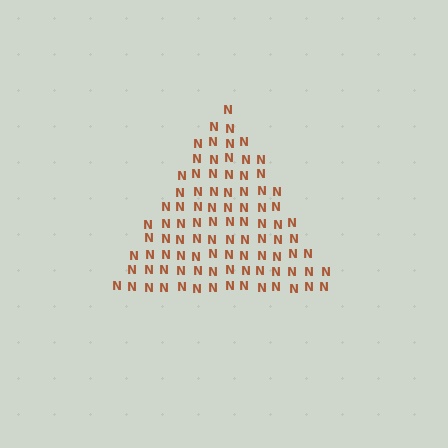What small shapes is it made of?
It is made of small letter N's.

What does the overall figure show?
The overall figure shows a triangle.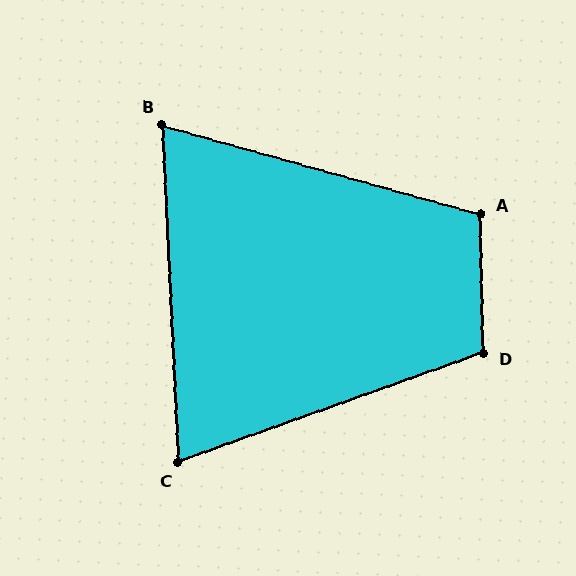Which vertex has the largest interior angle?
D, at approximately 108 degrees.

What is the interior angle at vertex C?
Approximately 73 degrees (acute).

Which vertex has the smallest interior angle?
B, at approximately 72 degrees.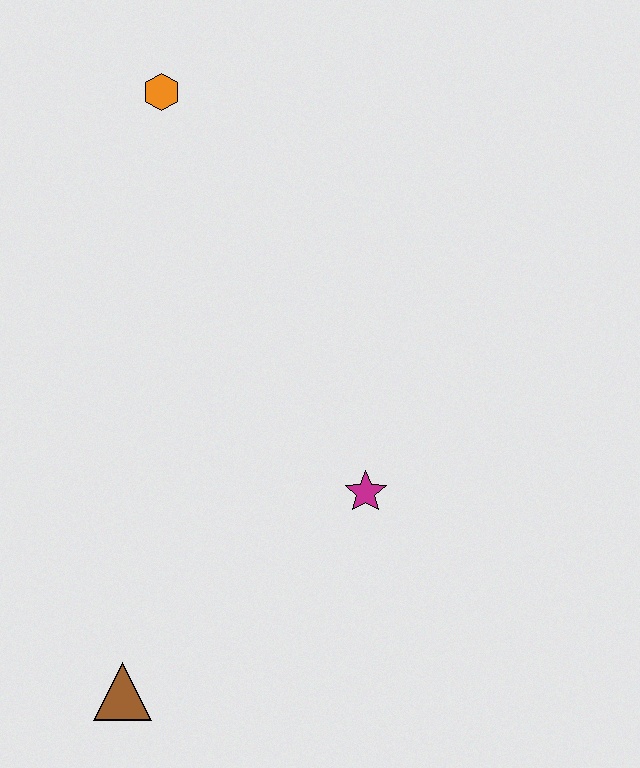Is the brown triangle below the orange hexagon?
Yes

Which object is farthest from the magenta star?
The orange hexagon is farthest from the magenta star.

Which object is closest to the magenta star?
The brown triangle is closest to the magenta star.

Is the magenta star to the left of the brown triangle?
No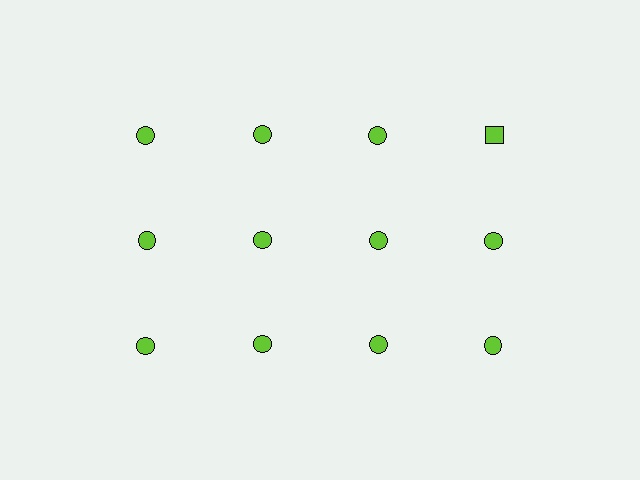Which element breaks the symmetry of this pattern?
The lime square in the top row, second from right column breaks the symmetry. All other shapes are lime circles.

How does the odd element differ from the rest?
It has a different shape: square instead of circle.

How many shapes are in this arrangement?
There are 12 shapes arranged in a grid pattern.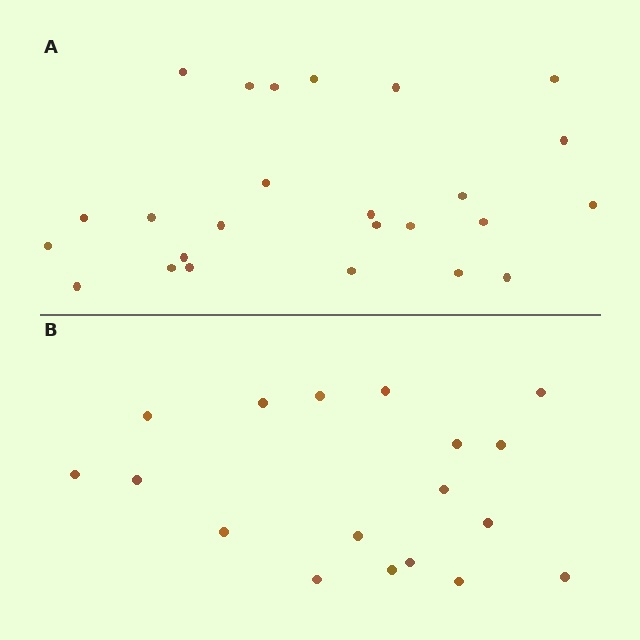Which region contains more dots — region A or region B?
Region A (the top region) has more dots.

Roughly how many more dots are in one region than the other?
Region A has roughly 8 or so more dots than region B.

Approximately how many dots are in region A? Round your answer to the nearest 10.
About 20 dots. (The exact count is 25, which rounds to 20.)